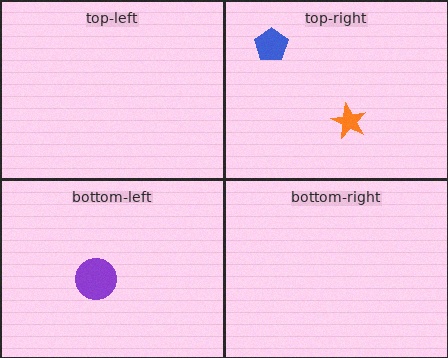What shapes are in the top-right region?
The orange star, the blue pentagon.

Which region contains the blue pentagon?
The top-right region.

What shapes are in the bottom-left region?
The purple circle.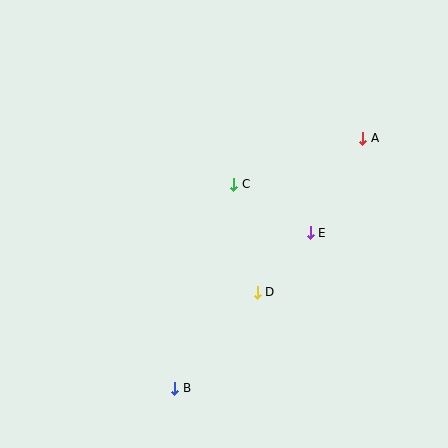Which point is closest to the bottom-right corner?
Point D is closest to the bottom-right corner.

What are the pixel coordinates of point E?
Point E is at (310, 233).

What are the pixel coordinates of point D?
Point D is at (257, 292).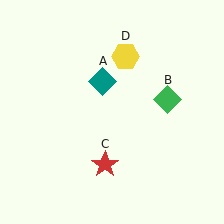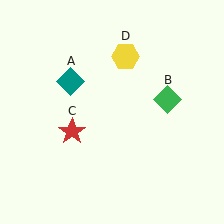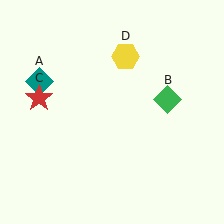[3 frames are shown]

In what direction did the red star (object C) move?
The red star (object C) moved up and to the left.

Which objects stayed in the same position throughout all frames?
Green diamond (object B) and yellow hexagon (object D) remained stationary.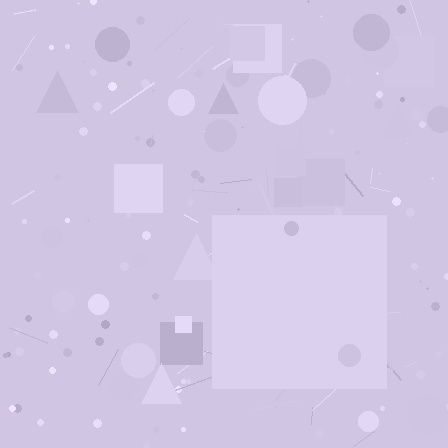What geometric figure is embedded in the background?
A square is embedded in the background.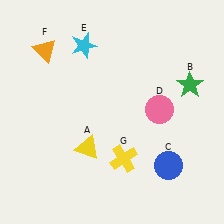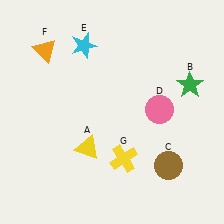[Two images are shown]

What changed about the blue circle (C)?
In Image 1, C is blue. In Image 2, it changed to brown.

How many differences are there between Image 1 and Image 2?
There is 1 difference between the two images.